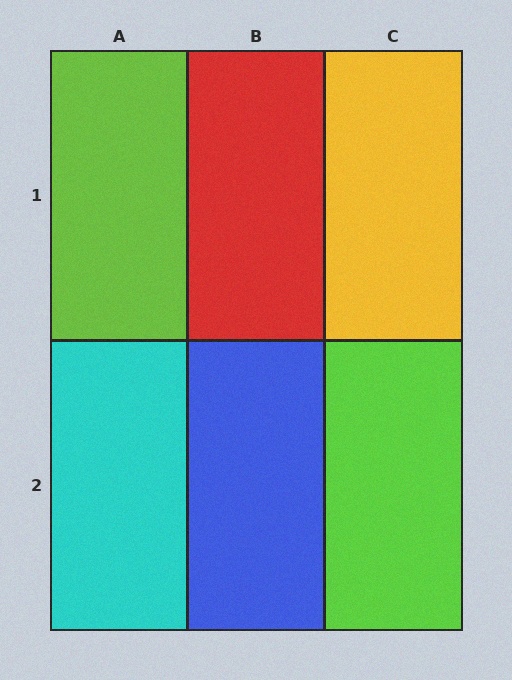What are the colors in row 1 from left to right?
Lime, red, yellow.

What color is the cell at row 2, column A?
Cyan.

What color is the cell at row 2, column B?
Blue.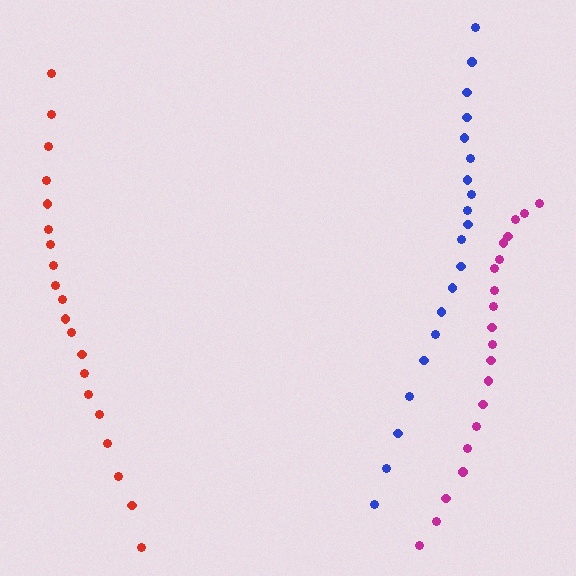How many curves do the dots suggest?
There are 3 distinct paths.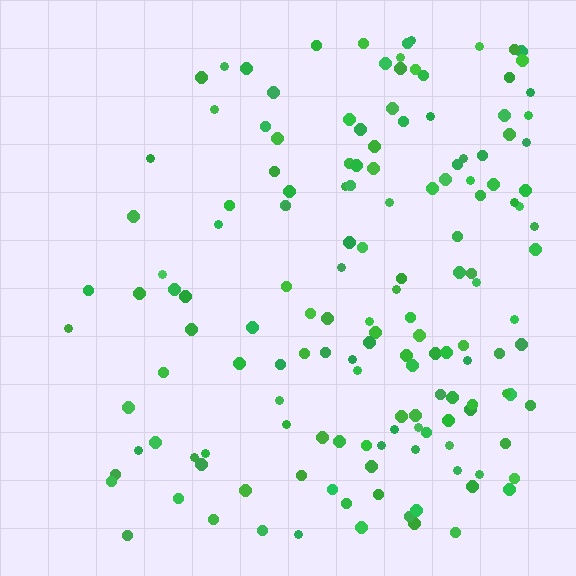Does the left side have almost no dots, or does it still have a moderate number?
Still a moderate number, just noticeably fewer than the right.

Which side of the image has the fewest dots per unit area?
The left.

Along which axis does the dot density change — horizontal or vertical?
Horizontal.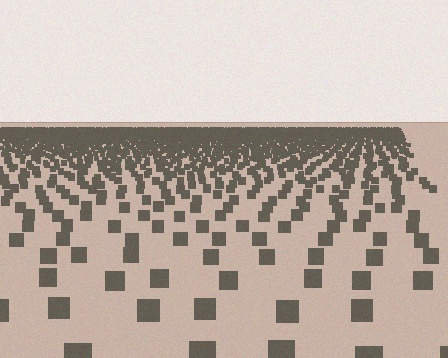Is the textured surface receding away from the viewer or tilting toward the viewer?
The surface is receding away from the viewer. Texture elements get smaller and denser toward the top.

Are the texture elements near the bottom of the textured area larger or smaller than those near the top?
Larger. Near the bottom, elements are closer to the viewer and appear at a bigger on-screen size.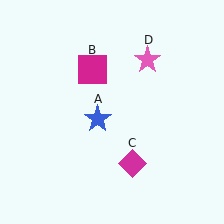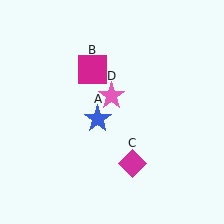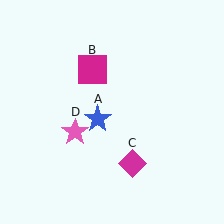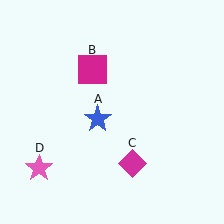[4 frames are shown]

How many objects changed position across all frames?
1 object changed position: pink star (object D).